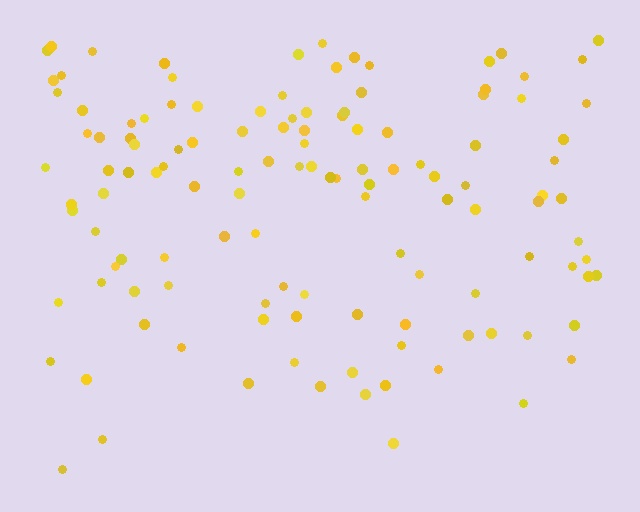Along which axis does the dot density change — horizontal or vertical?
Vertical.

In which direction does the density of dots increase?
From bottom to top, with the top side densest.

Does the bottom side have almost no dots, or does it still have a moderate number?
Still a moderate number, just noticeably fewer than the top.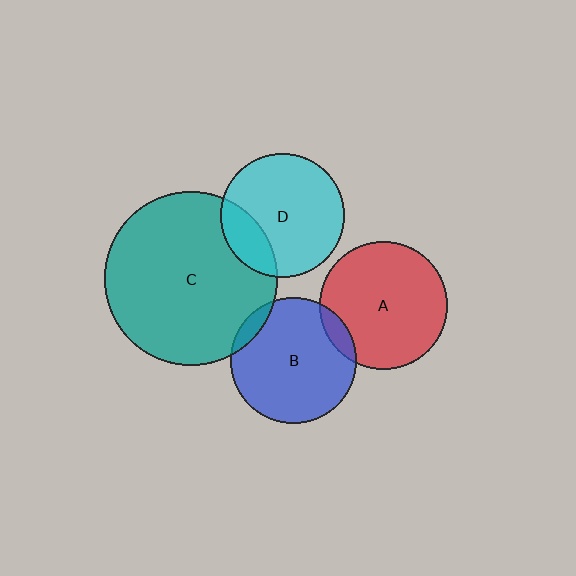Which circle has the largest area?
Circle C (teal).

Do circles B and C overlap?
Yes.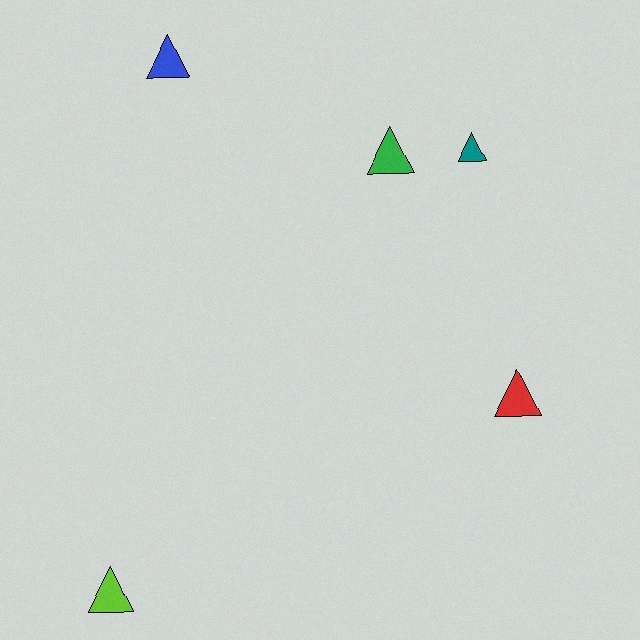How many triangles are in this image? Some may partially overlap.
There are 5 triangles.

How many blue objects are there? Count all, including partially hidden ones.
There is 1 blue object.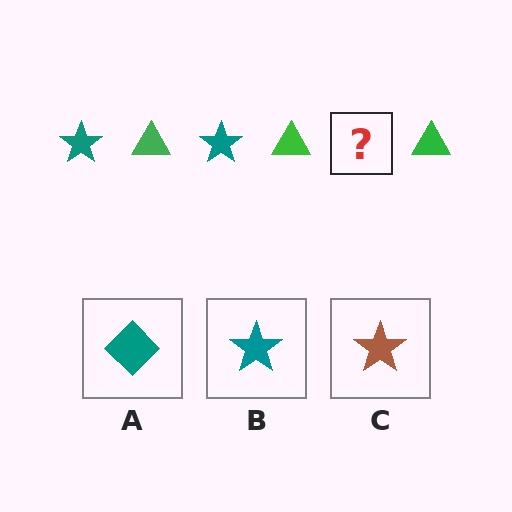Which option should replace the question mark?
Option B.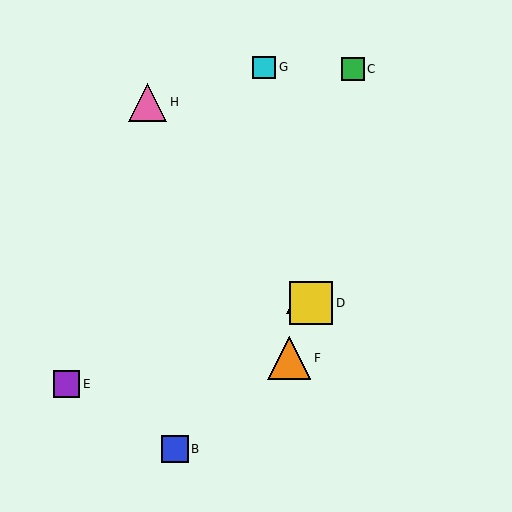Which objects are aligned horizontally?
Objects A, D are aligned horizontally.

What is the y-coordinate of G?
Object G is at y≈68.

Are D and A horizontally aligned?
Yes, both are at y≈303.